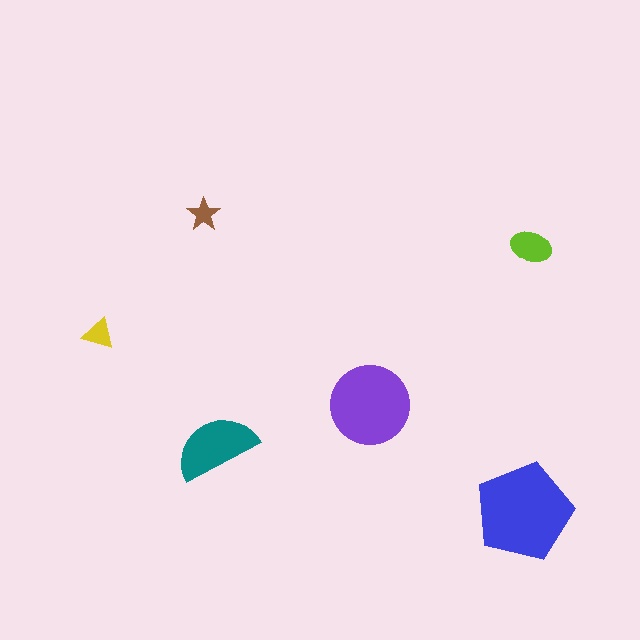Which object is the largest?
The blue pentagon.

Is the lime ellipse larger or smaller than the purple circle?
Smaller.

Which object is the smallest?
The brown star.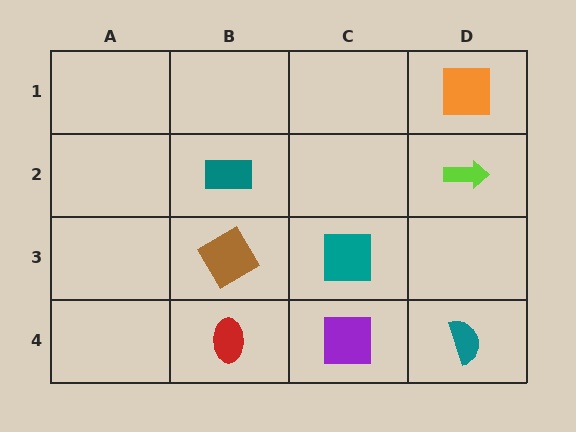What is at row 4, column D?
A teal semicircle.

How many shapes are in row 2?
2 shapes.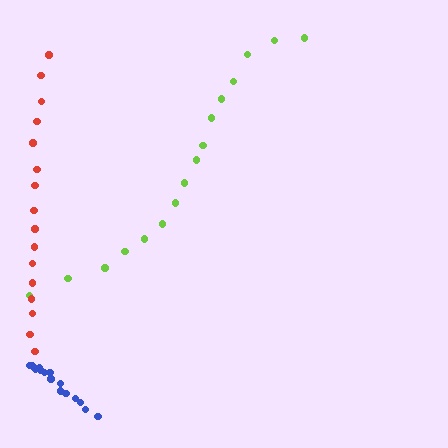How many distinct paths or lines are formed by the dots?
There are 3 distinct paths.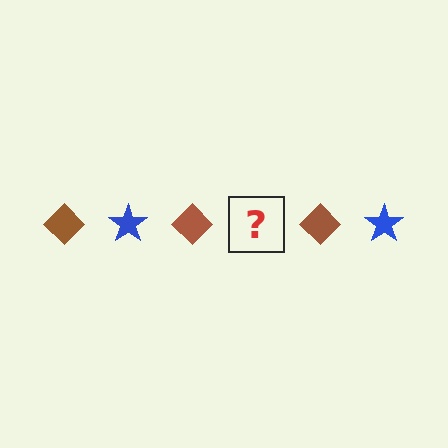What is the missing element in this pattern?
The missing element is a blue star.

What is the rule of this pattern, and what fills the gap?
The rule is that the pattern alternates between brown diamond and blue star. The gap should be filled with a blue star.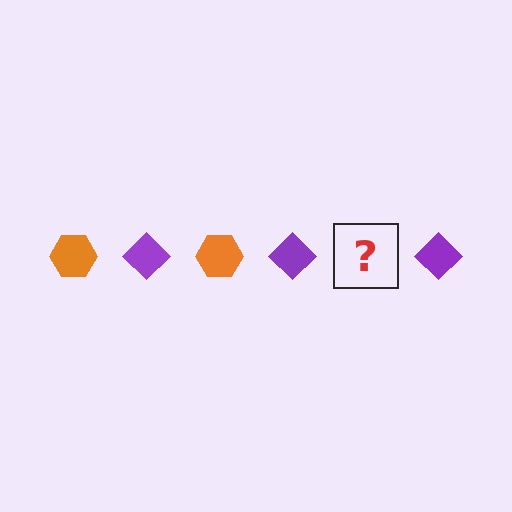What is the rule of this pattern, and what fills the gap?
The rule is that the pattern alternates between orange hexagon and purple diamond. The gap should be filled with an orange hexagon.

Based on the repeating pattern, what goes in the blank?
The blank should be an orange hexagon.